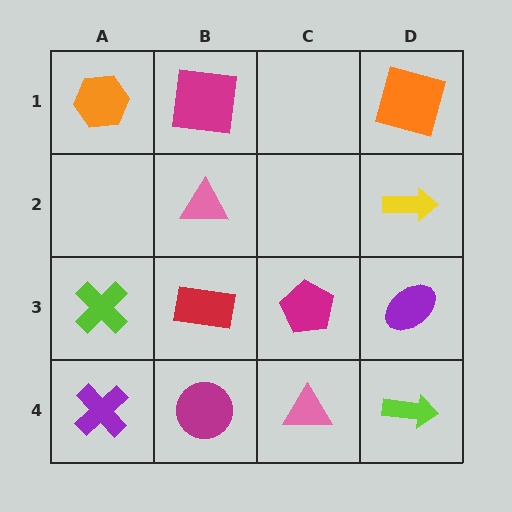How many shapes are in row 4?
4 shapes.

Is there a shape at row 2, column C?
No, that cell is empty.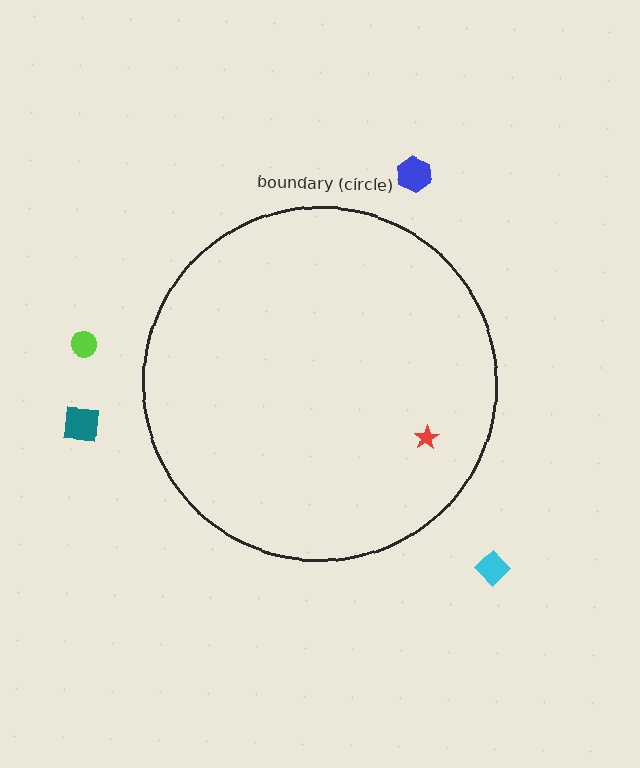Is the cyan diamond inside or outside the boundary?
Outside.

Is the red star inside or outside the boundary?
Inside.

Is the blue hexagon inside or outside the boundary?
Outside.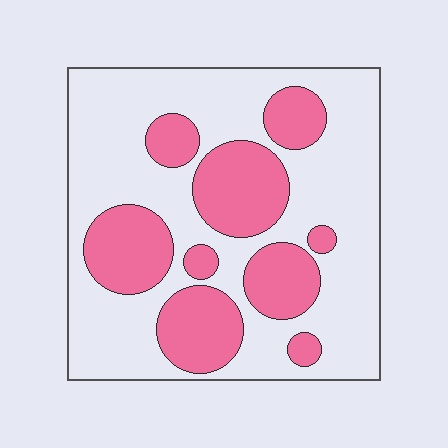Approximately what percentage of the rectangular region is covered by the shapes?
Approximately 35%.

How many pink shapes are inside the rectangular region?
9.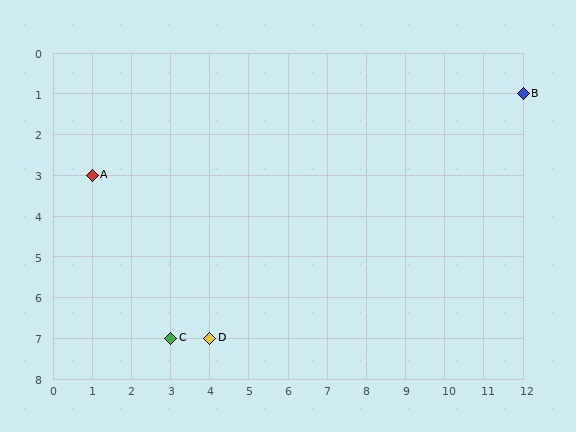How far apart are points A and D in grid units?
Points A and D are 3 columns and 4 rows apart (about 5.0 grid units diagonally).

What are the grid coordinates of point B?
Point B is at grid coordinates (12, 1).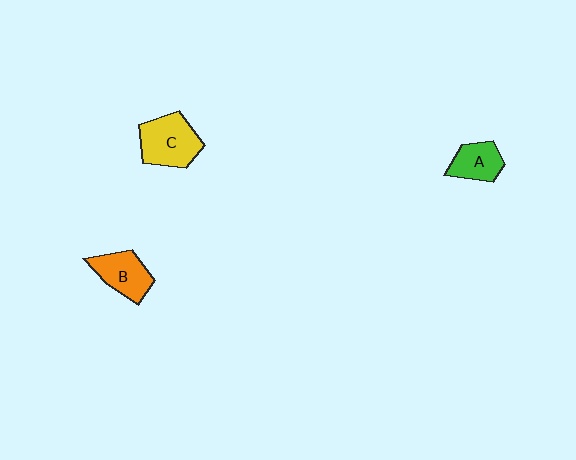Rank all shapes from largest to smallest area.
From largest to smallest: C (yellow), B (orange), A (green).